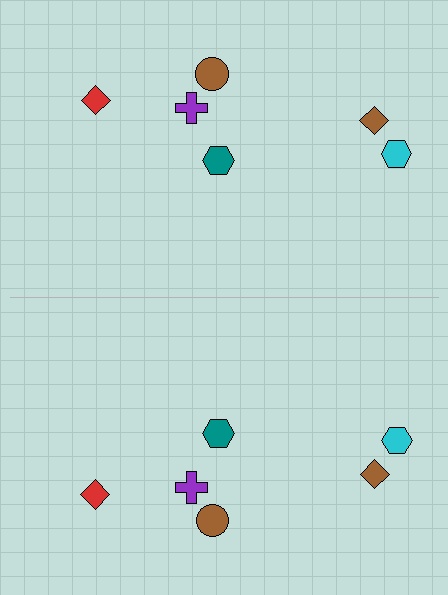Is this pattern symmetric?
Yes, this pattern has bilateral (reflection) symmetry.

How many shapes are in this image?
There are 12 shapes in this image.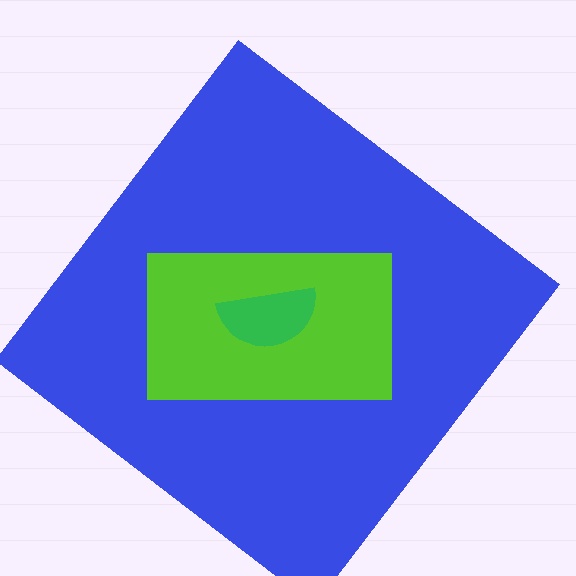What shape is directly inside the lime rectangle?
The green semicircle.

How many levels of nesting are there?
3.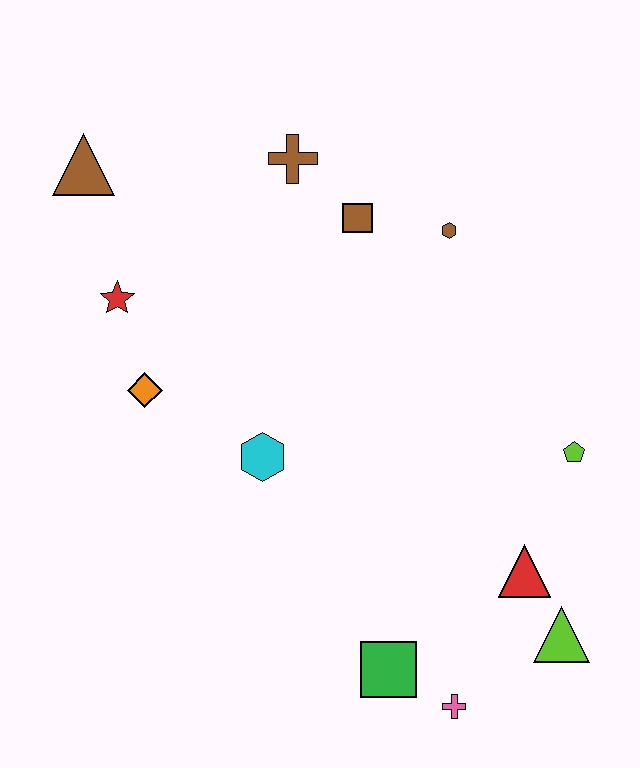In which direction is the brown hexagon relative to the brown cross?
The brown hexagon is to the right of the brown cross.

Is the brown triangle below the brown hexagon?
No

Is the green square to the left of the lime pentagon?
Yes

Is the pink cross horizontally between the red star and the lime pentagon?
Yes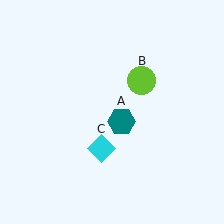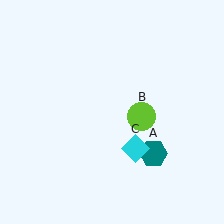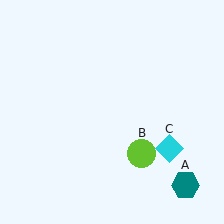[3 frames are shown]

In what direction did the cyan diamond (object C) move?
The cyan diamond (object C) moved right.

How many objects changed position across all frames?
3 objects changed position: teal hexagon (object A), lime circle (object B), cyan diamond (object C).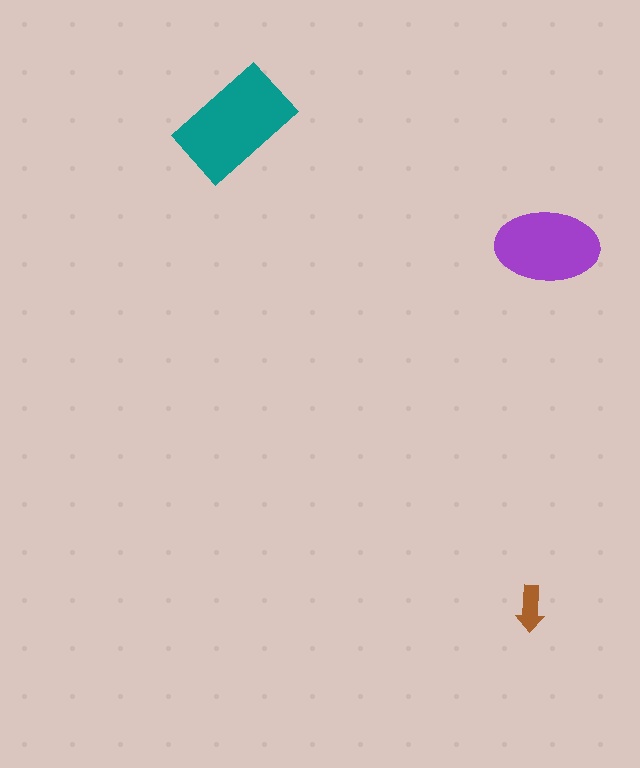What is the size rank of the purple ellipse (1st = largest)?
2nd.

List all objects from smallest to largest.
The brown arrow, the purple ellipse, the teal rectangle.